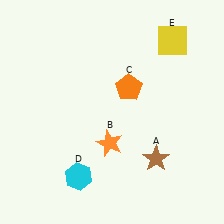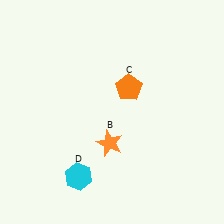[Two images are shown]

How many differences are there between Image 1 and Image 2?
There are 2 differences between the two images.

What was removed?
The yellow square (E), the brown star (A) were removed in Image 2.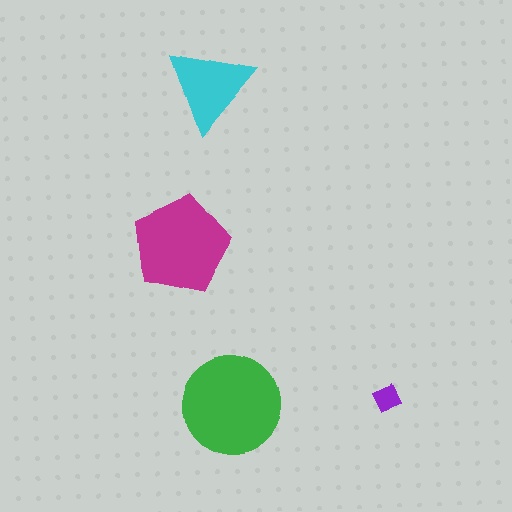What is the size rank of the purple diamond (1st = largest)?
4th.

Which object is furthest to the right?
The purple diamond is rightmost.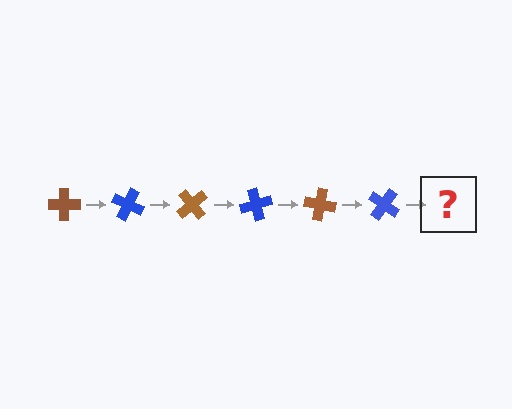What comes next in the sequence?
The next element should be a brown cross, rotated 150 degrees from the start.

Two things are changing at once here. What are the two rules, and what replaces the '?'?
The two rules are that it rotates 25 degrees each step and the color cycles through brown and blue. The '?' should be a brown cross, rotated 150 degrees from the start.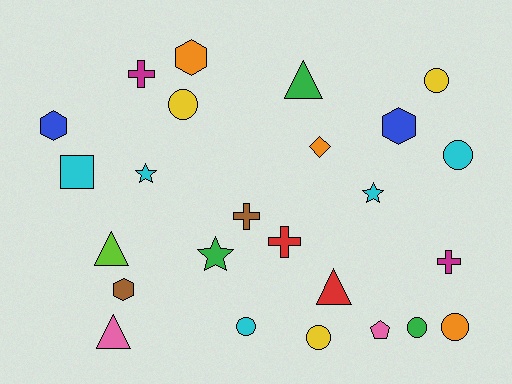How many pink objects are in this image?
There are 2 pink objects.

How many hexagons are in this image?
There are 4 hexagons.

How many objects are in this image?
There are 25 objects.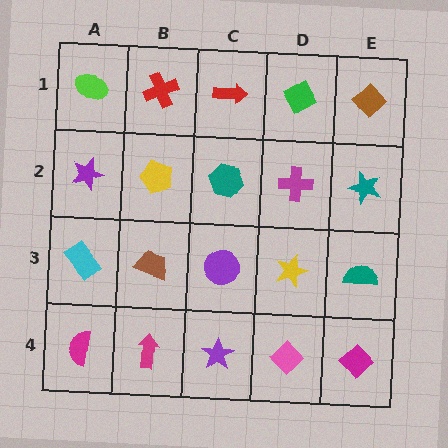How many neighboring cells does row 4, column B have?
3.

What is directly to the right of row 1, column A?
A red cross.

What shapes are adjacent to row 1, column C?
A teal hexagon (row 2, column C), a red cross (row 1, column B), a green diamond (row 1, column D).